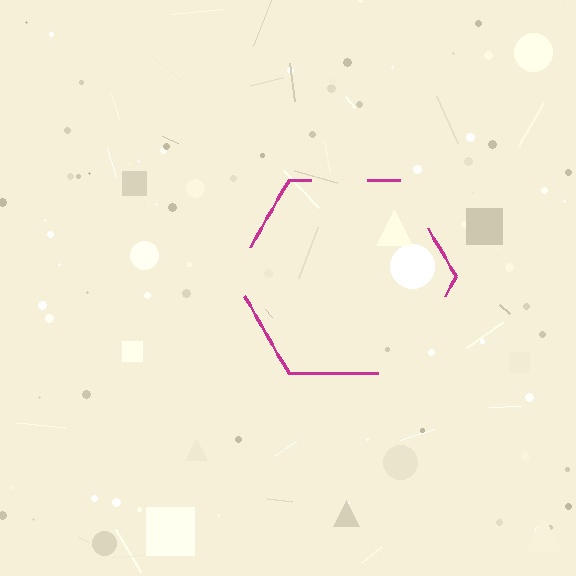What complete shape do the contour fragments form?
The contour fragments form a hexagon.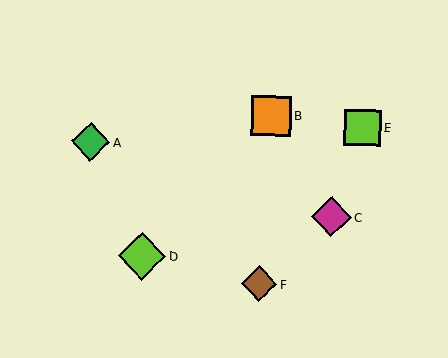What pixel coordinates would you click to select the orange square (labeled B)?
Click at (271, 116) to select the orange square B.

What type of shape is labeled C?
Shape C is a magenta diamond.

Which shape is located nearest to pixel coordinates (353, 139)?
The lime square (labeled E) at (363, 127) is nearest to that location.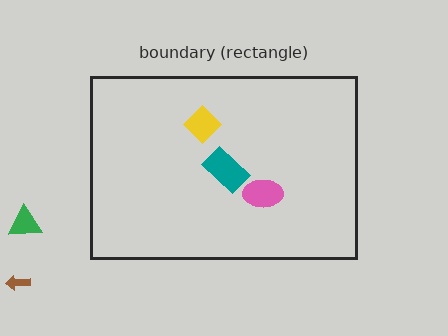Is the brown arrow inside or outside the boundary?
Outside.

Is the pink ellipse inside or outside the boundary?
Inside.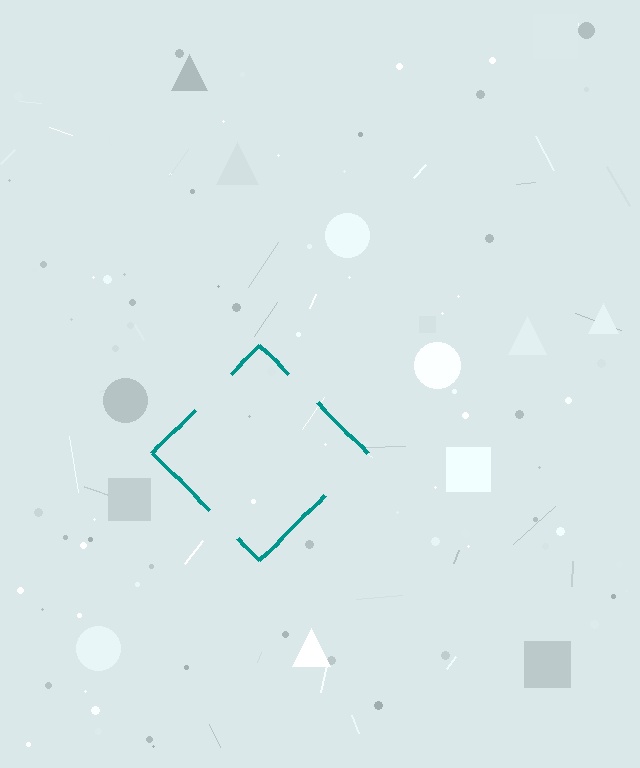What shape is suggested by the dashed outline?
The dashed outline suggests a diamond.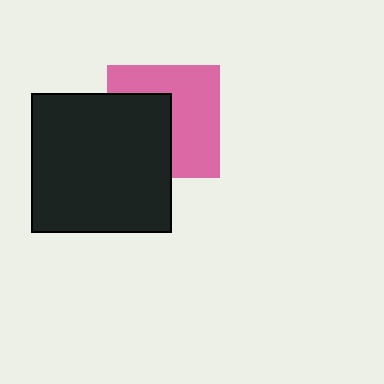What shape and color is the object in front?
The object in front is a black square.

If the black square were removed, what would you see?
You would see the complete pink square.